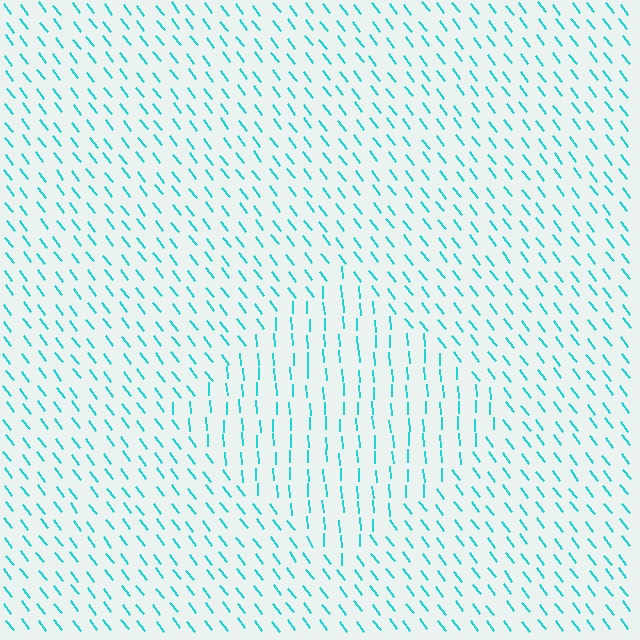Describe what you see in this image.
The image is filled with small cyan line segments. A diamond region in the image has lines oriented differently from the surrounding lines, creating a visible texture boundary.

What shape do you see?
I see a diamond.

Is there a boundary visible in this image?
Yes, there is a texture boundary formed by a change in line orientation.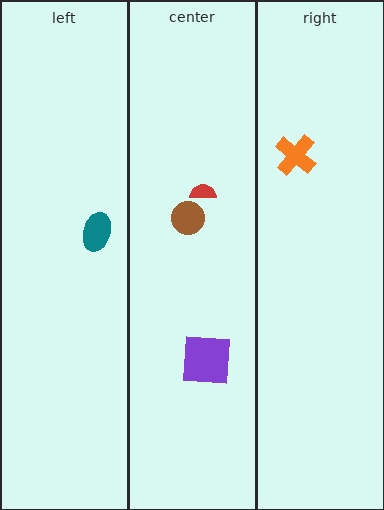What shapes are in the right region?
The orange cross.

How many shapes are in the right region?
1.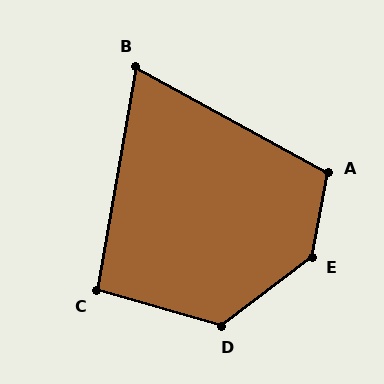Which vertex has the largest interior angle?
E, at approximately 137 degrees.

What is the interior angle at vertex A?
Approximately 109 degrees (obtuse).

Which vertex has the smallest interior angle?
B, at approximately 71 degrees.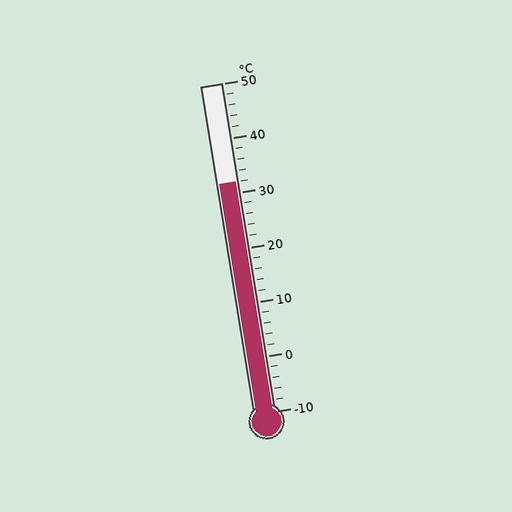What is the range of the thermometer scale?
The thermometer scale ranges from -10°C to 50°C.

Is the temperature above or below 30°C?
The temperature is above 30°C.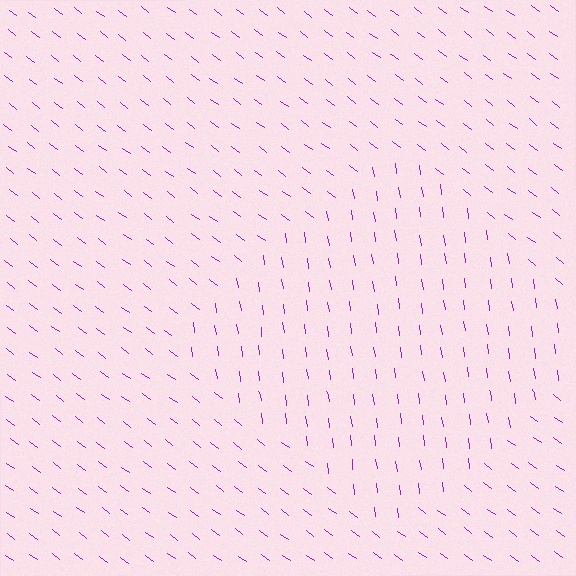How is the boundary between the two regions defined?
The boundary is defined purely by a change in line orientation (approximately 45 degrees difference). All lines are the same color and thickness.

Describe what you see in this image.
The image is filled with small purple line segments. A diamond region in the image has lines oriented differently from the surrounding lines, creating a visible texture boundary.